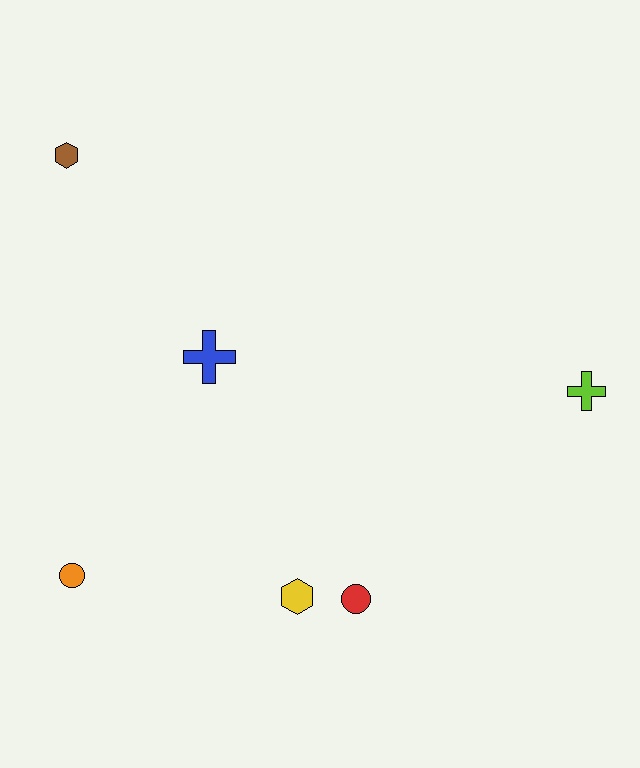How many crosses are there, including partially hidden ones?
There are 2 crosses.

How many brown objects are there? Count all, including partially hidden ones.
There is 1 brown object.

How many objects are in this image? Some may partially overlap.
There are 6 objects.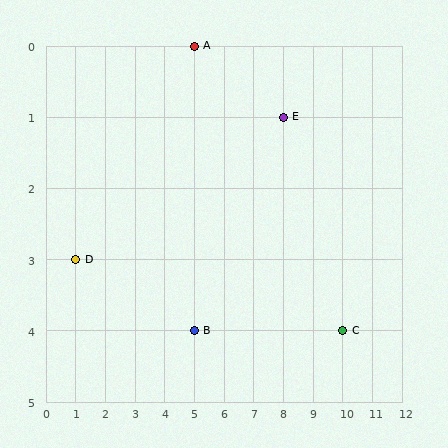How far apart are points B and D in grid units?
Points B and D are 4 columns and 1 row apart (about 4.1 grid units diagonally).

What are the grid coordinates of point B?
Point B is at grid coordinates (5, 4).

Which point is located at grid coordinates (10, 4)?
Point C is at (10, 4).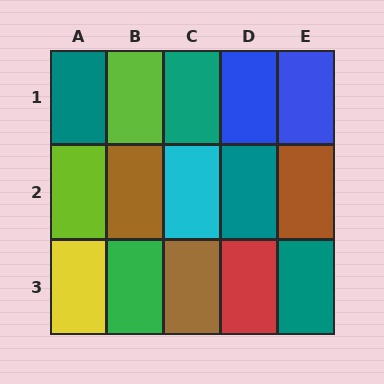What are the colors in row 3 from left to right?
Yellow, green, brown, red, teal.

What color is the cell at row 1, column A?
Teal.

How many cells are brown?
3 cells are brown.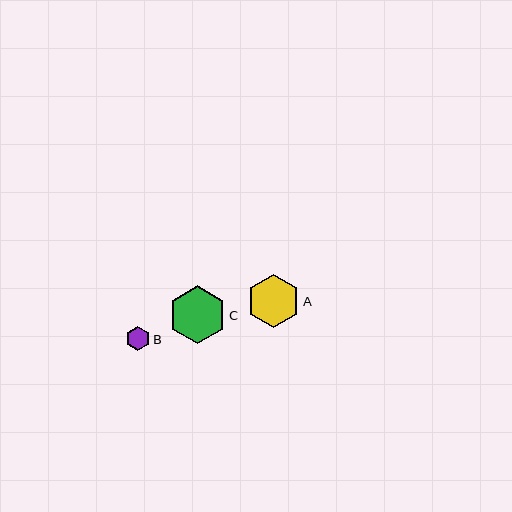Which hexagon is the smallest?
Hexagon B is the smallest with a size of approximately 24 pixels.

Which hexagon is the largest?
Hexagon C is the largest with a size of approximately 58 pixels.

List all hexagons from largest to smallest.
From largest to smallest: C, A, B.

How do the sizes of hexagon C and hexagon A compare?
Hexagon C and hexagon A are approximately the same size.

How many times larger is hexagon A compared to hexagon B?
Hexagon A is approximately 2.2 times the size of hexagon B.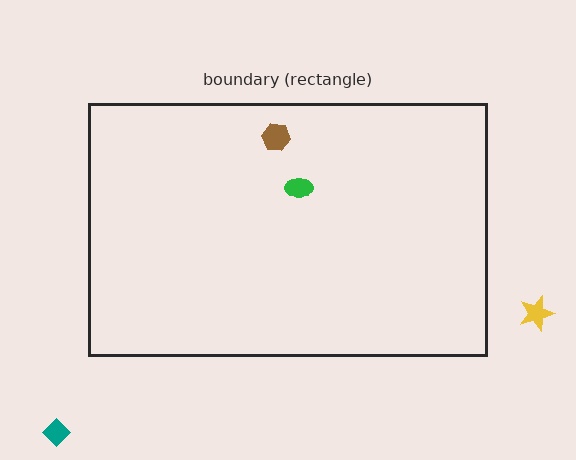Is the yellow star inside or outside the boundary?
Outside.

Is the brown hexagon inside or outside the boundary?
Inside.